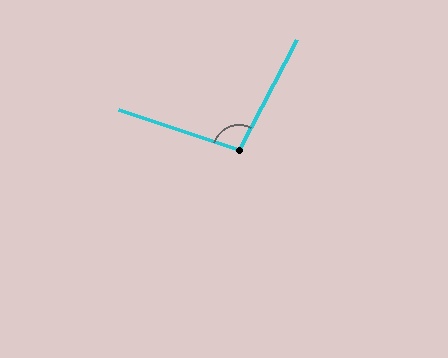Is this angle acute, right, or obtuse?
It is obtuse.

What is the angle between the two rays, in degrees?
Approximately 99 degrees.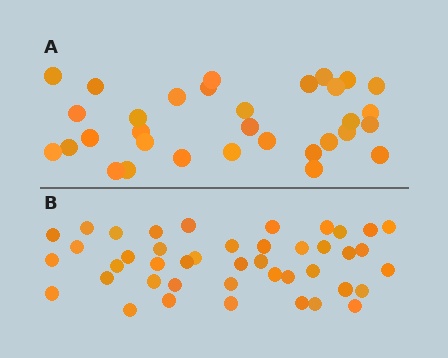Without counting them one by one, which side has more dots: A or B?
Region B (the bottom region) has more dots.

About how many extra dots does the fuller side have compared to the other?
Region B has roughly 12 or so more dots than region A.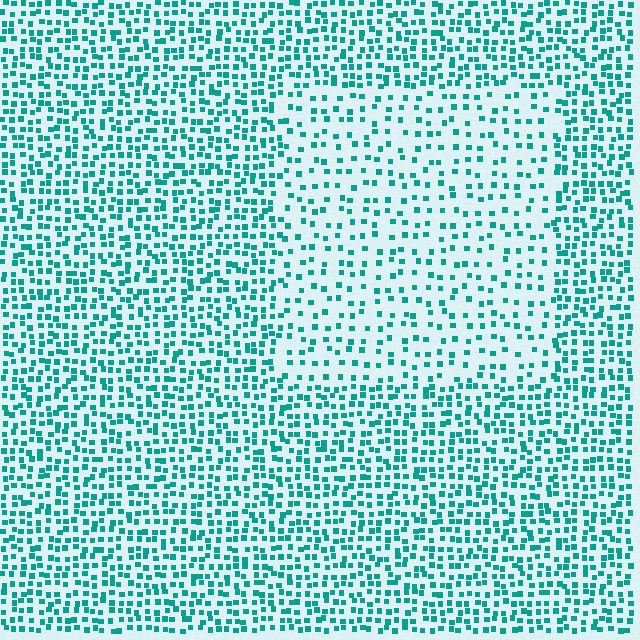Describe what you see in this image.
The image contains small teal elements arranged at two different densities. A rectangle-shaped region is visible where the elements are less densely packed than the surrounding area.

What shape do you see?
I see a rectangle.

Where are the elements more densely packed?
The elements are more densely packed outside the rectangle boundary.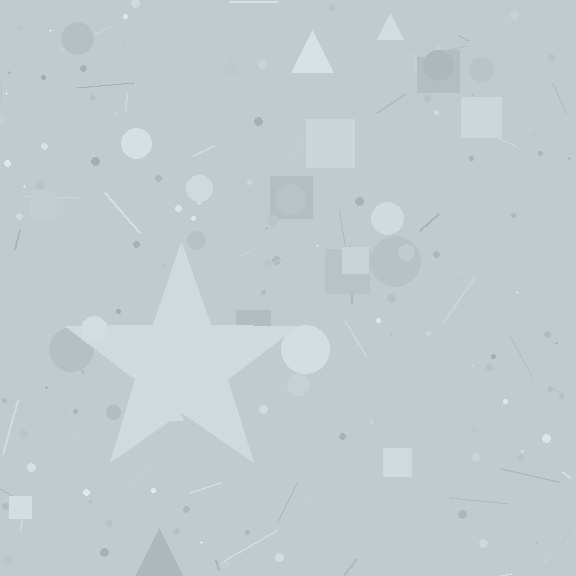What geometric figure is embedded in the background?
A star is embedded in the background.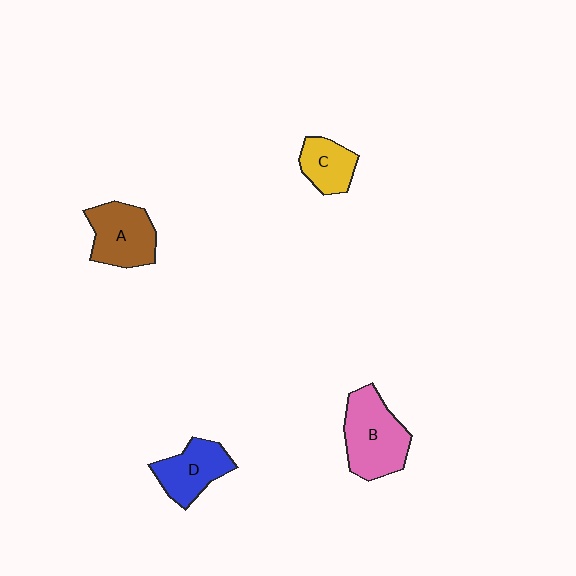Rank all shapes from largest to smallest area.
From largest to smallest: B (pink), A (brown), D (blue), C (yellow).